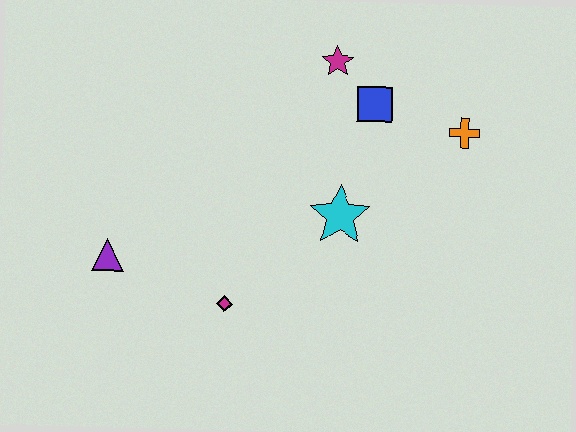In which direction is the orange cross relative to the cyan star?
The orange cross is to the right of the cyan star.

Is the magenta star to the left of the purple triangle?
No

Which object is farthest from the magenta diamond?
The orange cross is farthest from the magenta diamond.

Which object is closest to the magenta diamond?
The purple triangle is closest to the magenta diamond.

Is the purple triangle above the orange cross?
No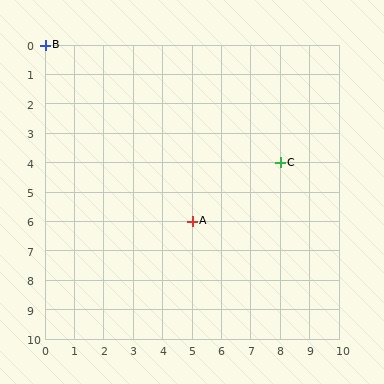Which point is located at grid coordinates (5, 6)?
Point A is at (5, 6).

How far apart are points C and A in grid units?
Points C and A are 3 columns and 2 rows apart (about 3.6 grid units diagonally).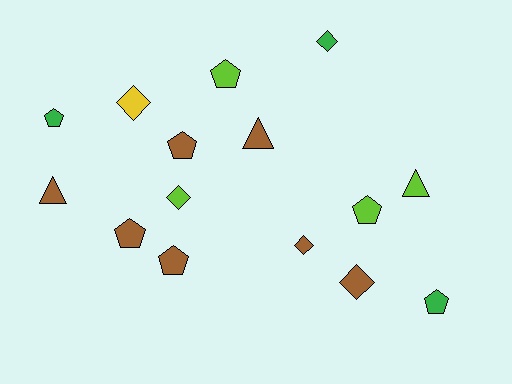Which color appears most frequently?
Brown, with 7 objects.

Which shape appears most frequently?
Pentagon, with 7 objects.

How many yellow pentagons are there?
There are no yellow pentagons.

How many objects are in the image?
There are 15 objects.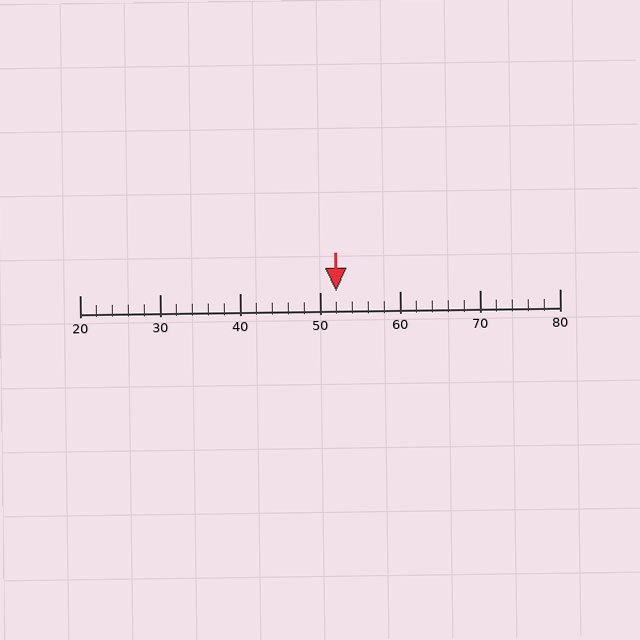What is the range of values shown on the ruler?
The ruler shows values from 20 to 80.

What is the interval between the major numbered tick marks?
The major tick marks are spaced 10 units apart.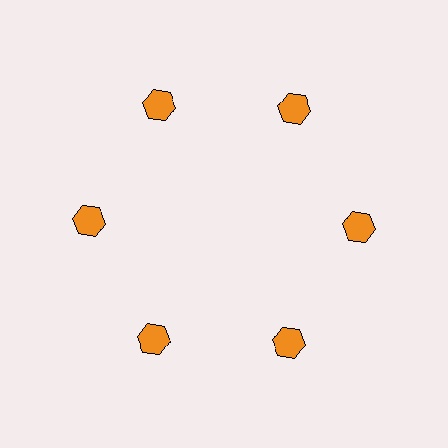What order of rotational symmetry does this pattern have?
This pattern has 6-fold rotational symmetry.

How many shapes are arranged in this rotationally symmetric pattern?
There are 6 shapes, arranged in 6 groups of 1.